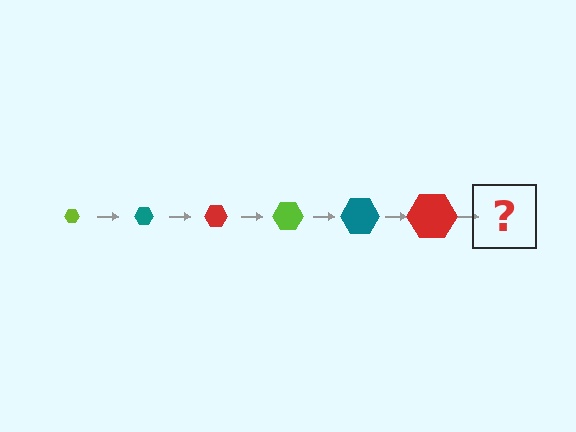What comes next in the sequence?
The next element should be a lime hexagon, larger than the previous one.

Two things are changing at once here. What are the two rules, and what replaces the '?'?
The two rules are that the hexagon grows larger each step and the color cycles through lime, teal, and red. The '?' should be a lime hexagon, larger than the previous one.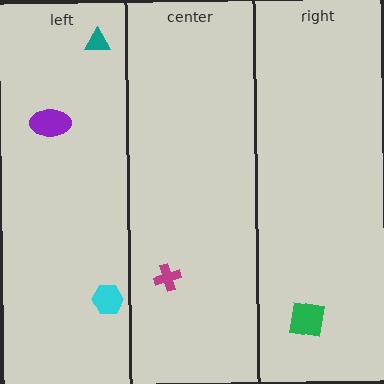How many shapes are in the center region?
1.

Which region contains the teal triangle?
The left region.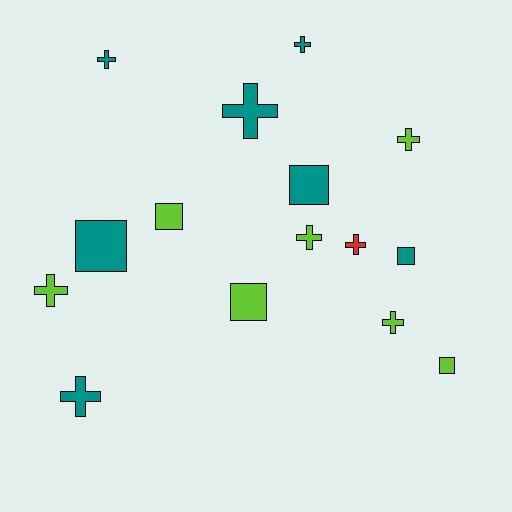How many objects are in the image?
There are 15 objects.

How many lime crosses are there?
There are 4 lime crosses.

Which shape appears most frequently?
Cross, with 9 objects.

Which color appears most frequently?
Teal, with 7 objects.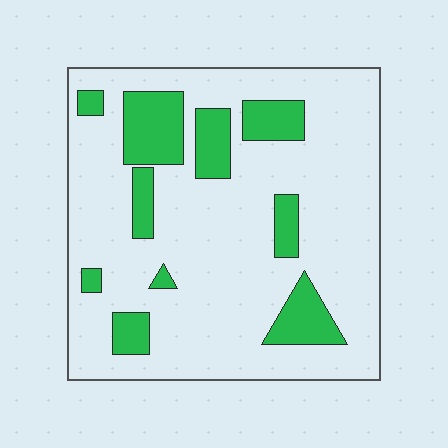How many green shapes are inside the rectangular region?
10.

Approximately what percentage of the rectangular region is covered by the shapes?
Approximately 20%.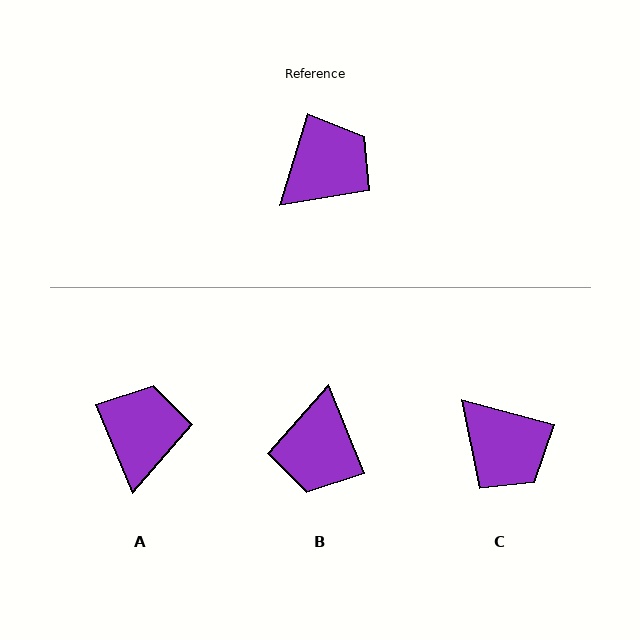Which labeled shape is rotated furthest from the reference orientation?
B, about 140 degrees away.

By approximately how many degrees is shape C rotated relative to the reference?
Approximately 88 degrees clockwise.